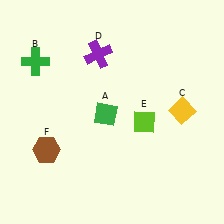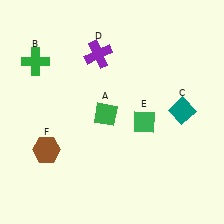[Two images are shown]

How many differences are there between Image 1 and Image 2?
There are 2 differences between the two images.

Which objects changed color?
C changed from yellow to teal. E changed from lime to green.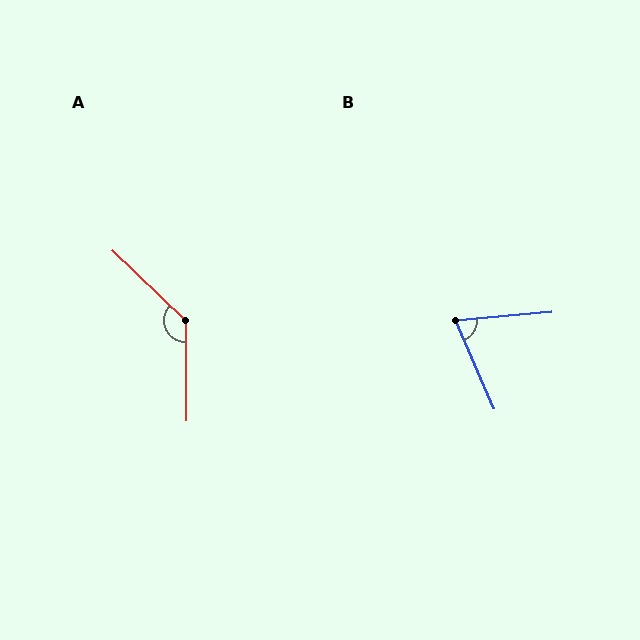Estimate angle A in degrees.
Approximately 134 degrees.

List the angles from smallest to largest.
B (71°), A (134°).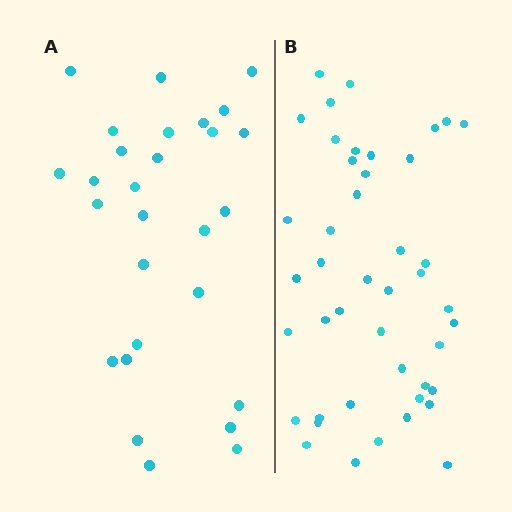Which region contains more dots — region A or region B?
Region B (the right region) has more dots.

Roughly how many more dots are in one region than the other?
Region B has approximately 15 more dots than region A.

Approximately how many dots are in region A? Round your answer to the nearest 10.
About 30 dots. (The exact count is 28, which rounds to 30.)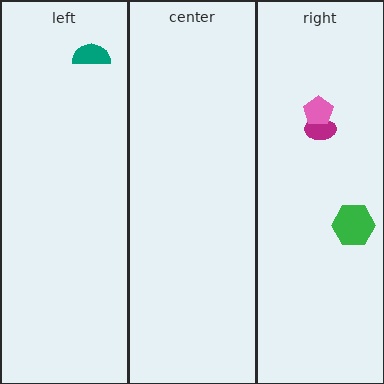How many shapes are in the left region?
1.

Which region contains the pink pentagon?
The right region.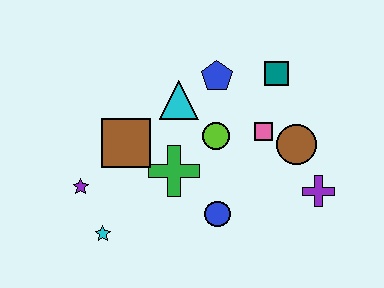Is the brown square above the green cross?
Yes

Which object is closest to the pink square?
The brown circle is closest to the pink square.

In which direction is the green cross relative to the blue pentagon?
The green cross is below the blue pentagon.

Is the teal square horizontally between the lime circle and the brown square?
No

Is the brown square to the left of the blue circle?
Yes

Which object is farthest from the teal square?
The cyan star is farthest from the teal square.